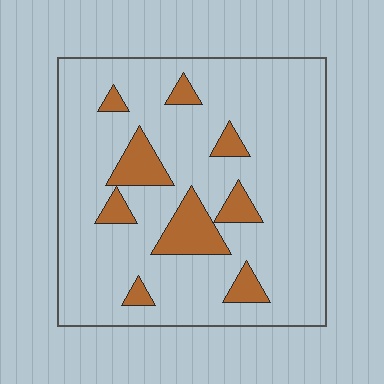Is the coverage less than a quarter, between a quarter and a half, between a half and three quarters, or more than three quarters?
Less than a quarter.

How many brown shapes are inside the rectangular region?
9.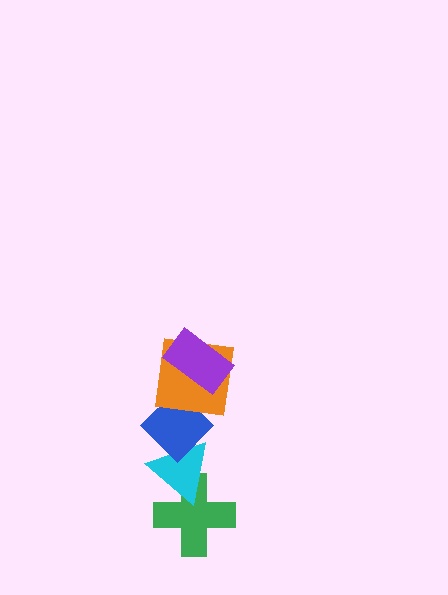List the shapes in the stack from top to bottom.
From top to bottom: the purple rectangle, the orange square, the blue diamond, the cyan triangle, the green cross.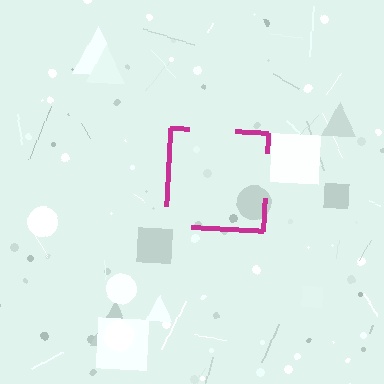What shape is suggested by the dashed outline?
The dashed outline suggests a square.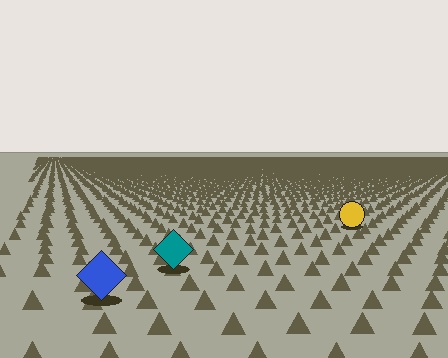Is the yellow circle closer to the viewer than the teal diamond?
No. The teal diamond is closer — you can tell from the texture gradient: the ground texture is coarser near it.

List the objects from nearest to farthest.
From nearest to farthest: the blue diamond, the teal diamond, the yellow circle.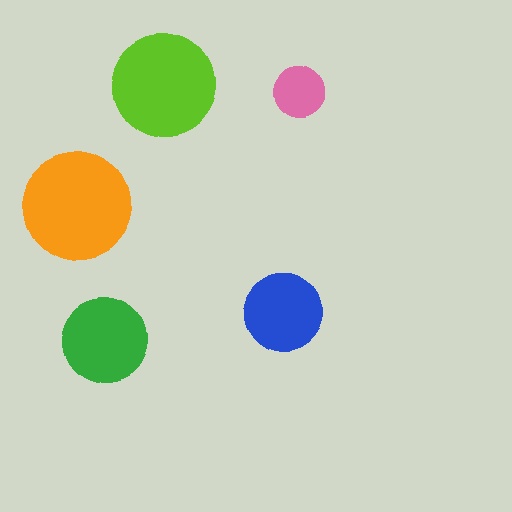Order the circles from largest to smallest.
the orange one, the lime one, the green one, the blue one, the pink one.